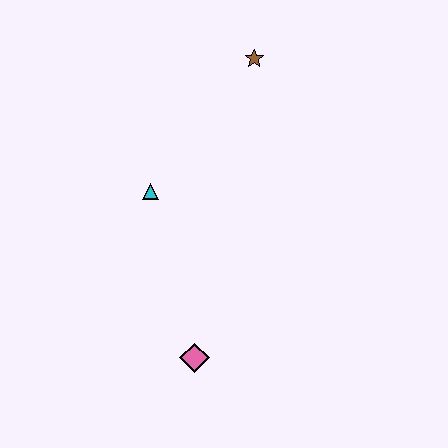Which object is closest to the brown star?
The cyan triangle is closest to the brown star.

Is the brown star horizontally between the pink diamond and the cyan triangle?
No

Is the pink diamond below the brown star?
Yes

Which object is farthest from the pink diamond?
The brown star is farthest from the pink diamond.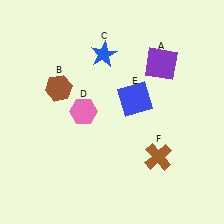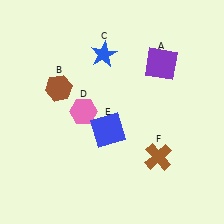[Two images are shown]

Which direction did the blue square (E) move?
The blue square (E) moved down.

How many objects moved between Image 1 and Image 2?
1 object moved between the two images.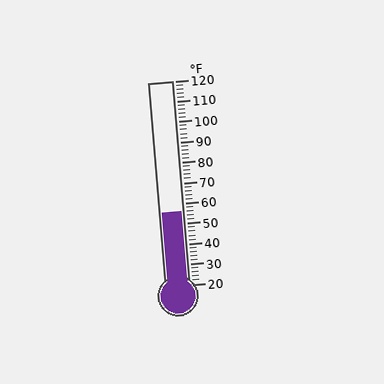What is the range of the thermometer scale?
The thermometer scale ranges from 20°F to 120°F.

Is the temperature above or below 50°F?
The temperature is above 50°F.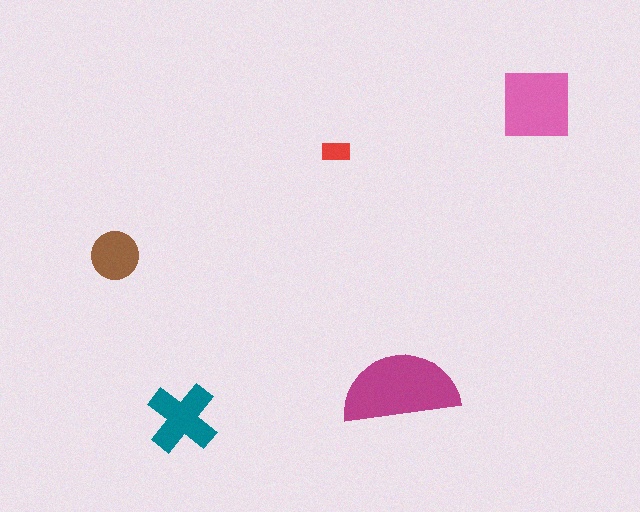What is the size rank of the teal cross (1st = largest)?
3rd.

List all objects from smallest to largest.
The red rectangle, the brown circle, the teal cross, the pink square, the magenta semicircle.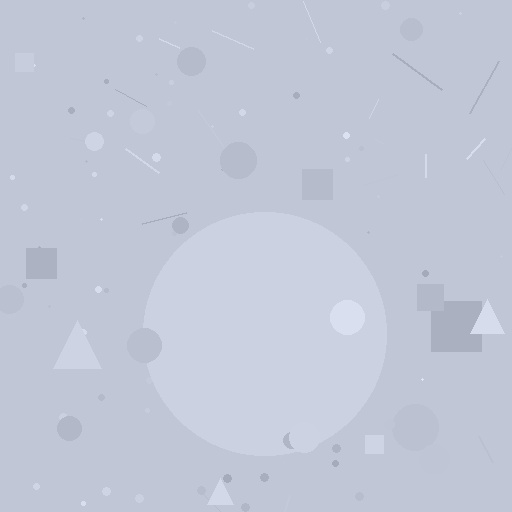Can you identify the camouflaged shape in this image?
The camouflaged shape is a circle.